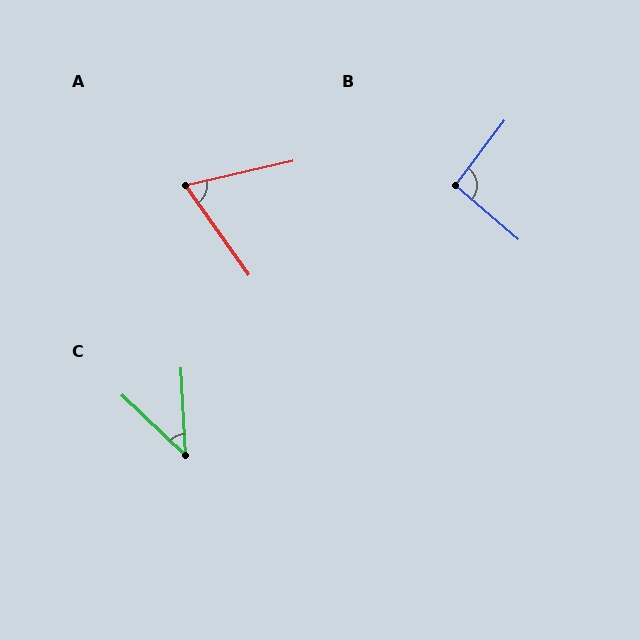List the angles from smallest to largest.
C (43°), A (67°), B (94°).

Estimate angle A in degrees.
Approximately 67 degrees.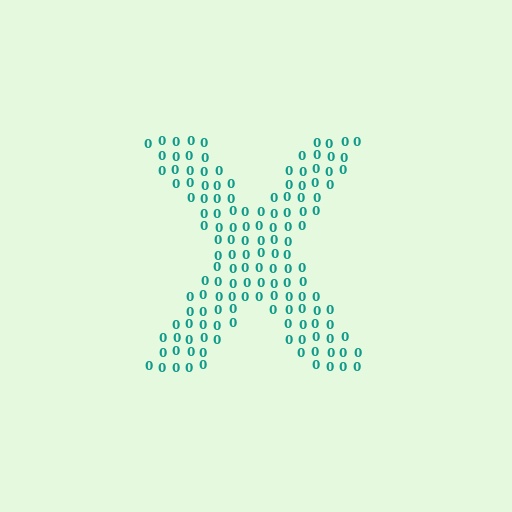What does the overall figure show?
The overall figure shows the letter X.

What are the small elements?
The small elements are digit 0's.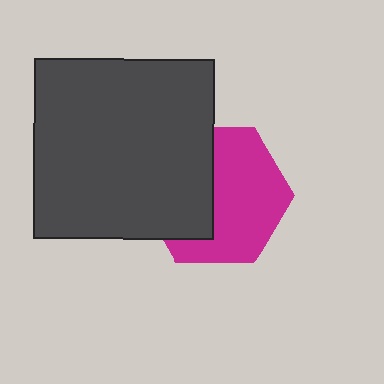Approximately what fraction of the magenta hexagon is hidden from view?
Roughly 42% of the magenta hexagon is hidden behind the dark gray square.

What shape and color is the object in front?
The object in front is a dark gray square.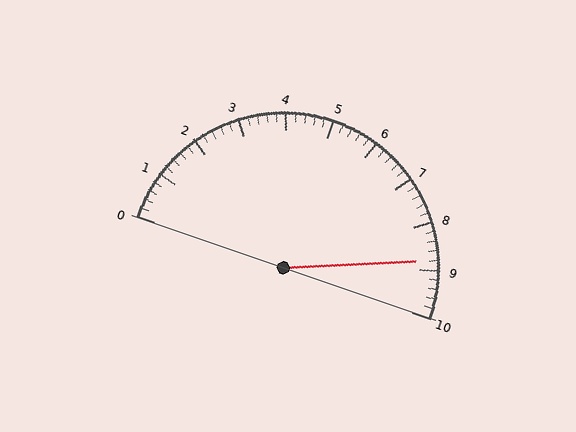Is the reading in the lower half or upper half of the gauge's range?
The reading is in the upper half of the range (0 to 10).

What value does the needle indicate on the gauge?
The needle indicates approximately 8.8.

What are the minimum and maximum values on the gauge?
The gauge ranges from 0 to 10.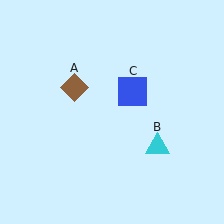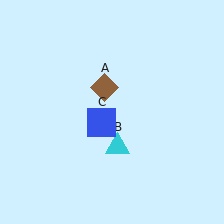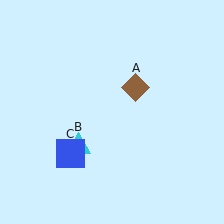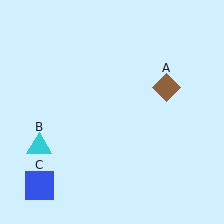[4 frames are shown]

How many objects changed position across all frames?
3 objects changed position: brown diamond (object A), cyan triangle (object B), blue square (object C).